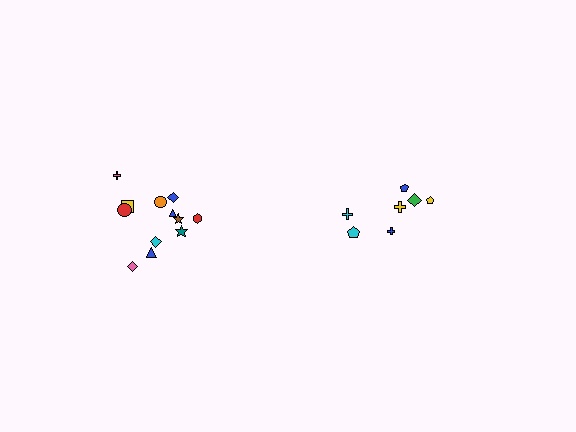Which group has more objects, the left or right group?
The left group.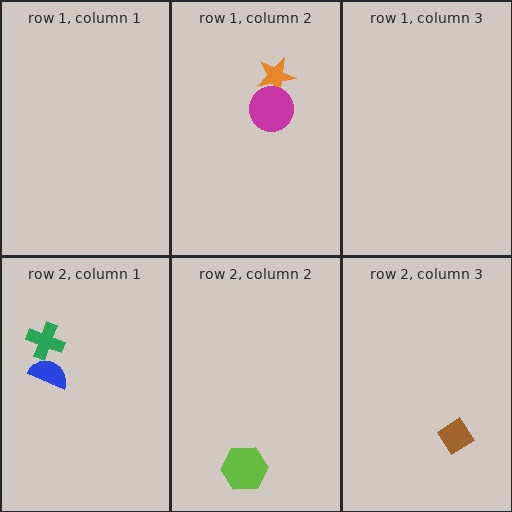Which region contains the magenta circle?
The row 1, column 2 region.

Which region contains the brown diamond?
The row 2, column 3 region.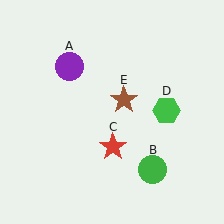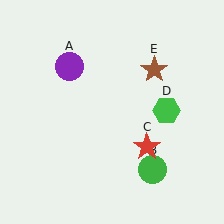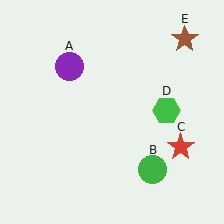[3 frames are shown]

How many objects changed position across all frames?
2 objects changed position: red star (object C), brown star (object E).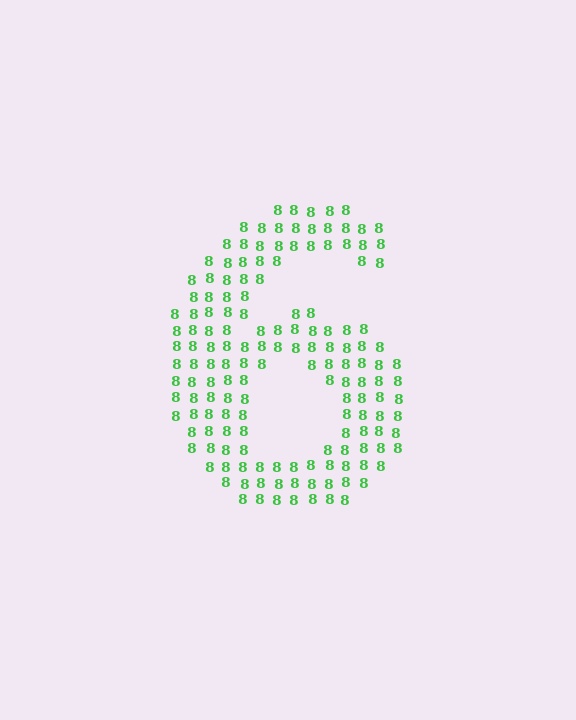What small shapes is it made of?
It is made of small digit 8's.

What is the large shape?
The large shape is the digit 6.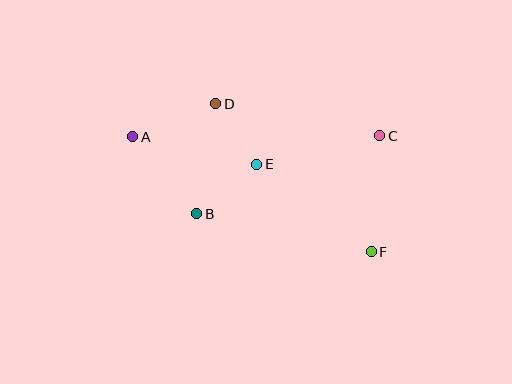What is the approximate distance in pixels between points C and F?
The distance between C and F is approximately 116 pixels.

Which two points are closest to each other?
Points D and E are closest to each other.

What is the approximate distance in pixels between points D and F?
The distance between D and F is approximately 215 pixels.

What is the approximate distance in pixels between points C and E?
The distance between C and E is approximately 126 pixels.